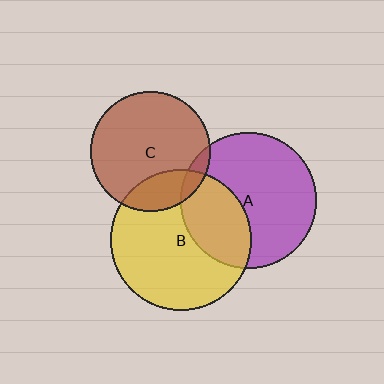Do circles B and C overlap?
Yes.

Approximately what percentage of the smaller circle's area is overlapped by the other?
Approximately 20%.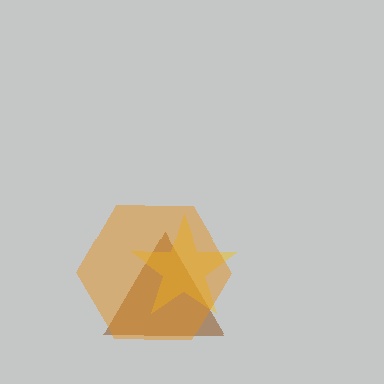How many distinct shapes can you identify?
There are 3 distinct shapes: a brown triangle, a yellow star, an orange hexagon.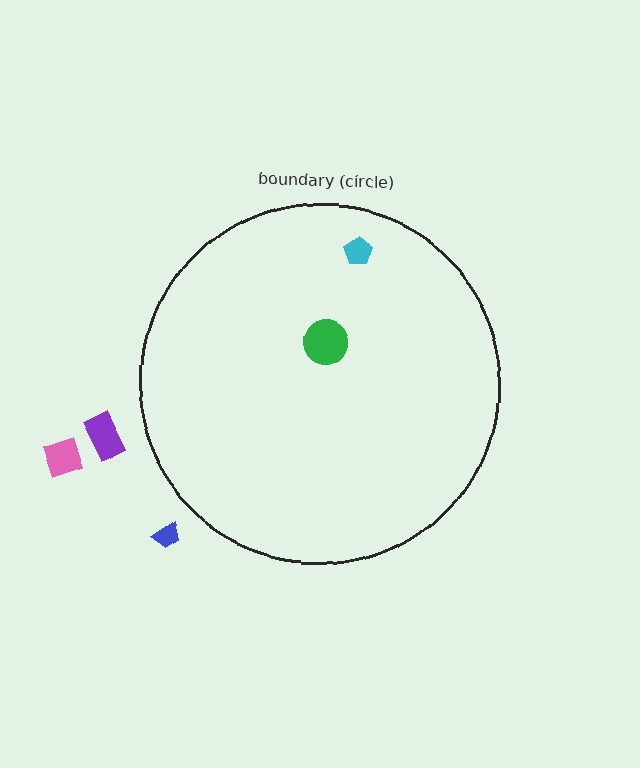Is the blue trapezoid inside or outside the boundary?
Outside.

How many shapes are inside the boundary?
2 inside, 3 outside.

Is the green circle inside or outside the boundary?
Inside.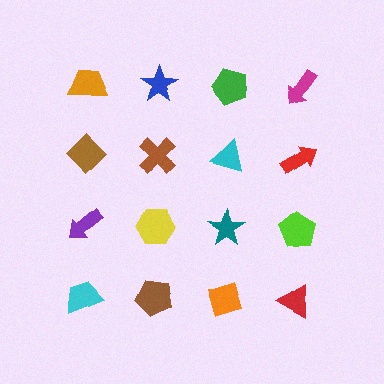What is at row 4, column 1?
A cyan trapezoid.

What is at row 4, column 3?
An orange diamond.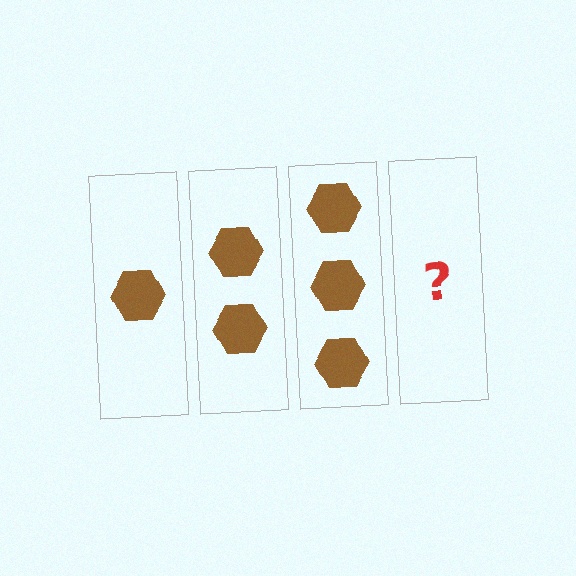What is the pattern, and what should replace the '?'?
The pattern is that each step adds one more hexagon. The '?' should be 4 hexagons.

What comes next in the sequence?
The next element should be 4 hexagons.